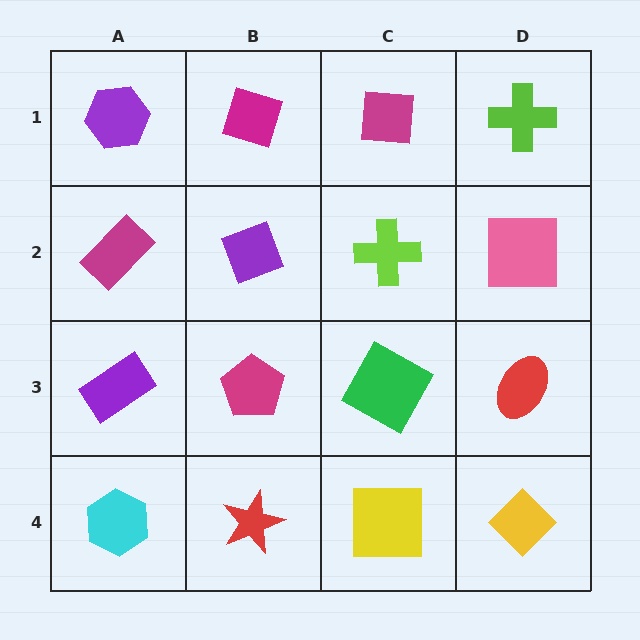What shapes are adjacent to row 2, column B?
A magenta diamond (row 1, column B), a magenta pentagon (row 3, column B), a magenta rectangle (row 2, column A), a lime cross (row 2, column C).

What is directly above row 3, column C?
A lime cross.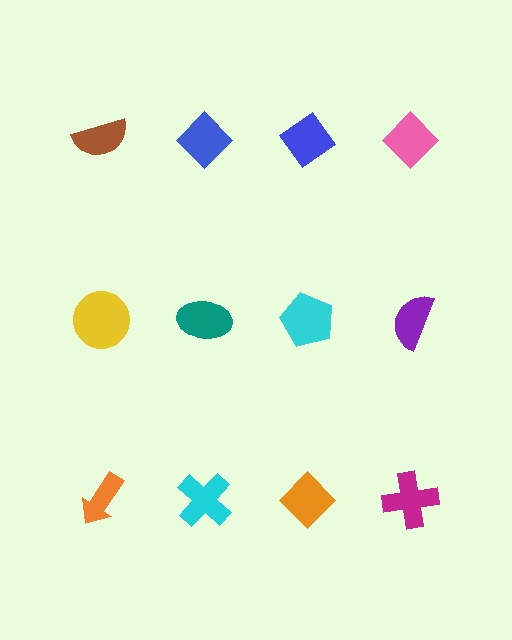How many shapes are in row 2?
4 shapes.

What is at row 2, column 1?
A yellow circle.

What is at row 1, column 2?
A blue diamond.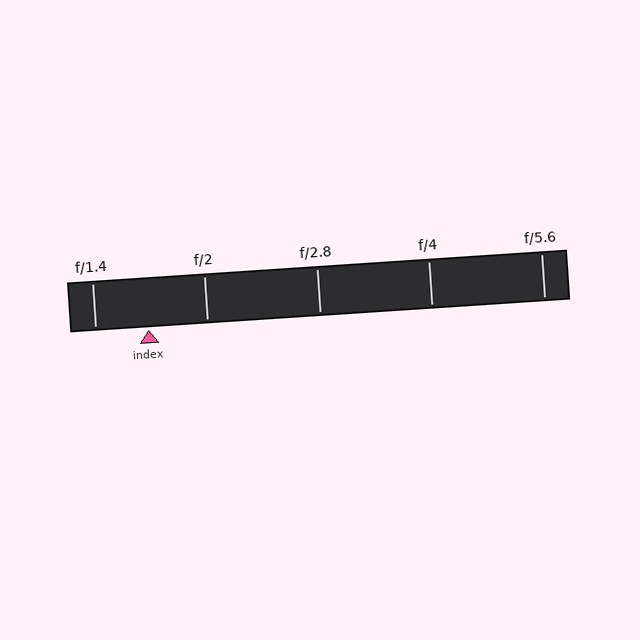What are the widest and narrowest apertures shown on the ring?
The widest aperture shown is f/1.4 and the narrowest is f/5.6.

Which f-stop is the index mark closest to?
The index mark is closest to f/1.4.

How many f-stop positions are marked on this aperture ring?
There are 5 f-stop positions marked.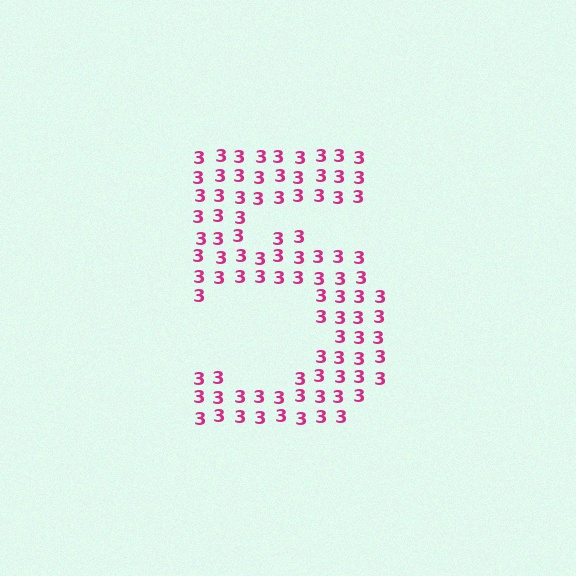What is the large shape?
The large shape is the digit 5.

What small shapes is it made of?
It is made of small digit 3's.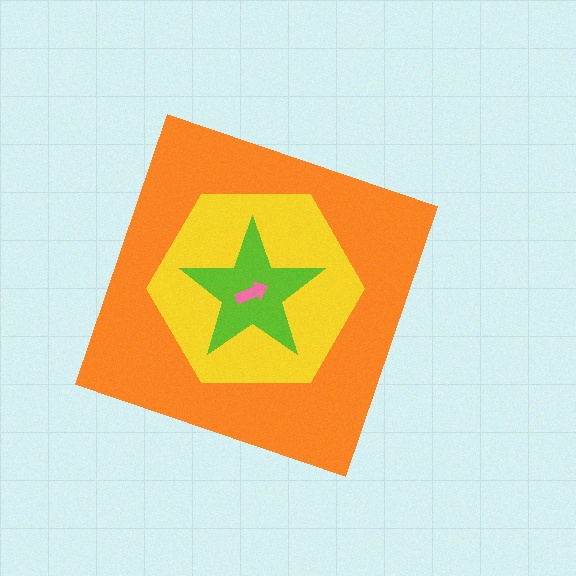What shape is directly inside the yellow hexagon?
The lime star.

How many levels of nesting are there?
4.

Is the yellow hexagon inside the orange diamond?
Yes.